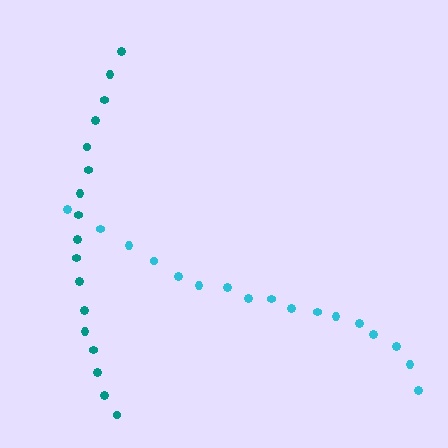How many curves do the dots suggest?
There are 2 distinct paths.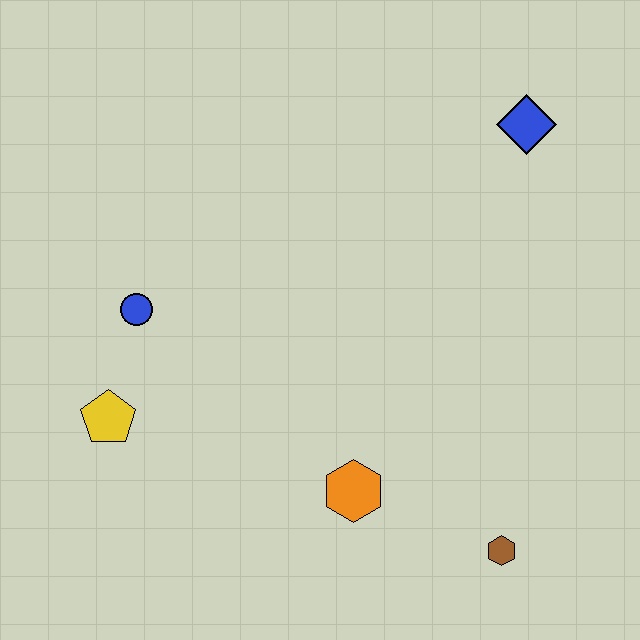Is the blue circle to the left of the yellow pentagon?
No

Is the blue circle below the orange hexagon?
No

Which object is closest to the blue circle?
The yellow pentagon is closest to the blue circle.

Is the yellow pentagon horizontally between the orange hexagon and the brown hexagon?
No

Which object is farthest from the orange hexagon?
The blue diamond is farthest from the orange hexagon.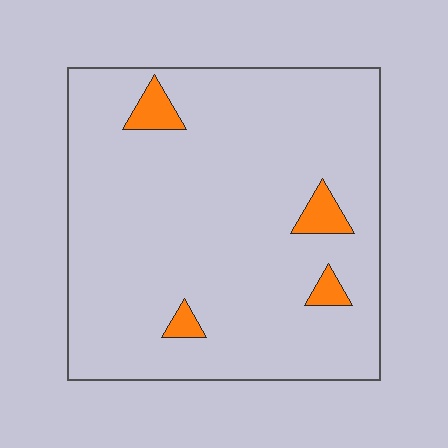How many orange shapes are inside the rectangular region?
4.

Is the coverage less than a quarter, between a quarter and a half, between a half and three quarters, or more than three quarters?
Less than a quarter.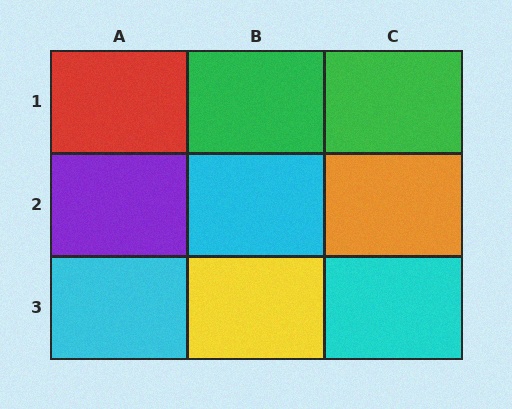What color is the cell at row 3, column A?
Cyan.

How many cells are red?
1 cell is red.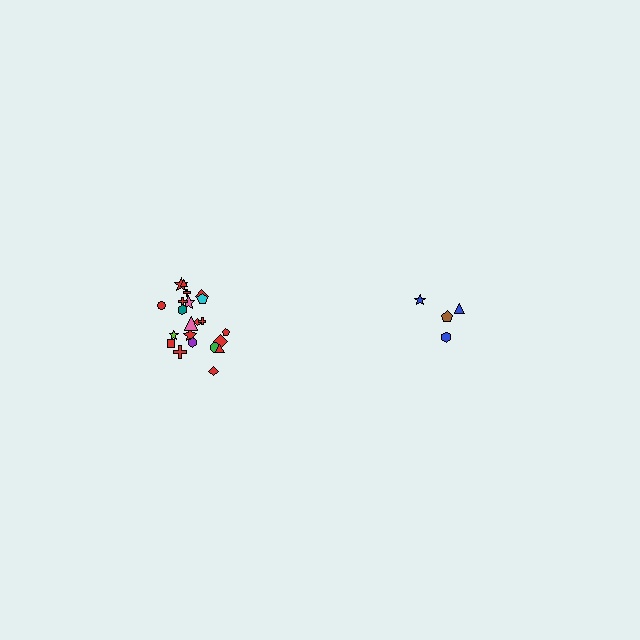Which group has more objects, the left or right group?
The left group.